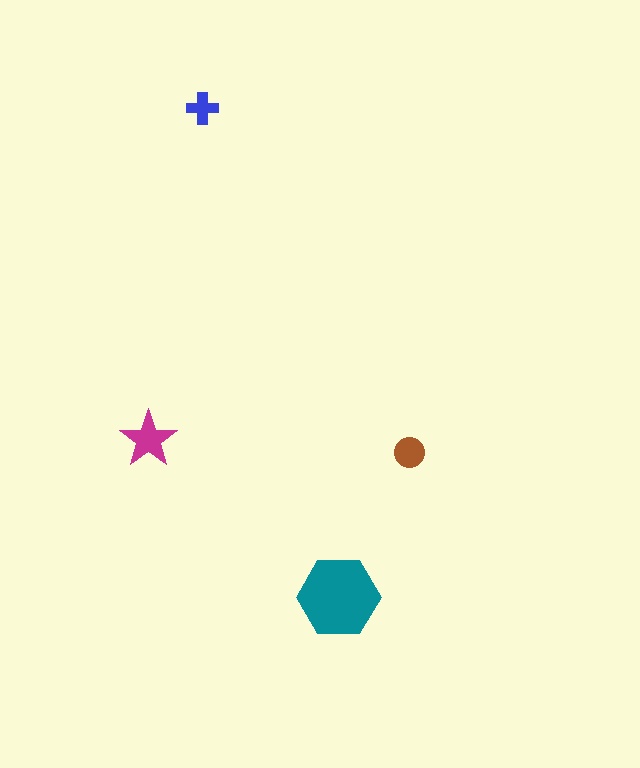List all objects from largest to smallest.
The teal hexagon, the magenta star, the brown circle, the blue cross.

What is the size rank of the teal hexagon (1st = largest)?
1st.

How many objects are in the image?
There are 4 objects in the image.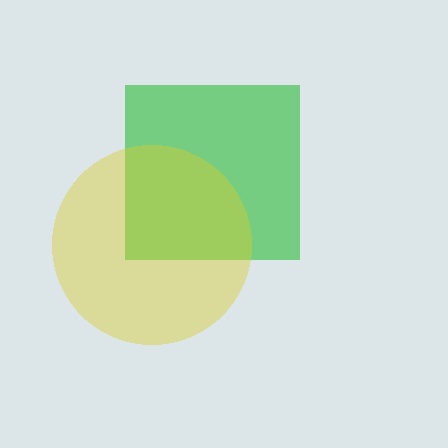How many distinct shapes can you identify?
There are 2 distinct shapes: a green square, a yellow circle.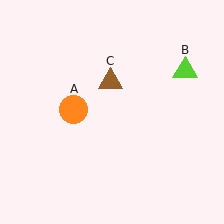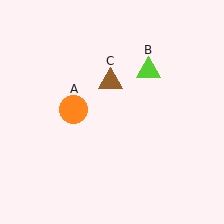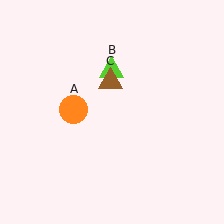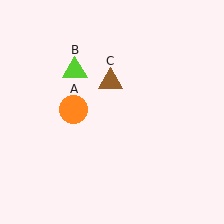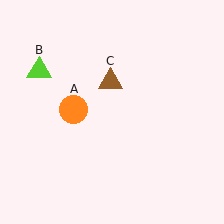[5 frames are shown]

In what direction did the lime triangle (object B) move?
The lime triangle (object B) moved left.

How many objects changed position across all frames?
1 object changed position: lime triangle (object B).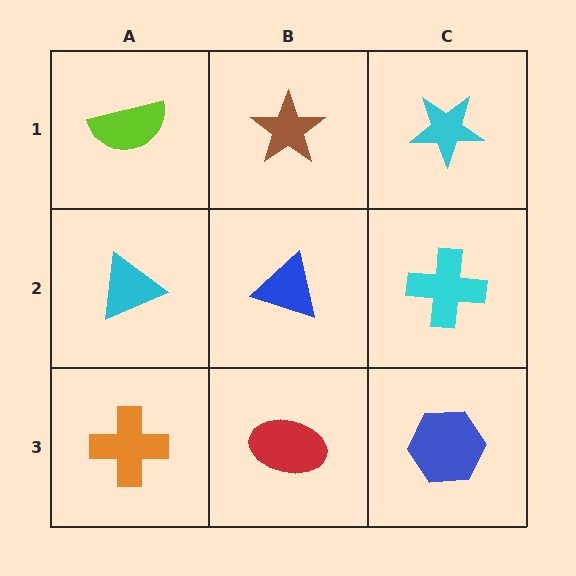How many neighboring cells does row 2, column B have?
4.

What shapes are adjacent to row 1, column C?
A cyan cross (row 2, column C), a brown star (row 1, column B).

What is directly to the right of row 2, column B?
A cyan cross.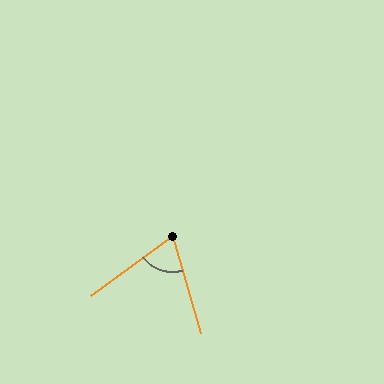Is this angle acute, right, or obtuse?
It is acute.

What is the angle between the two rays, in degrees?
Approximately 69 degrees.